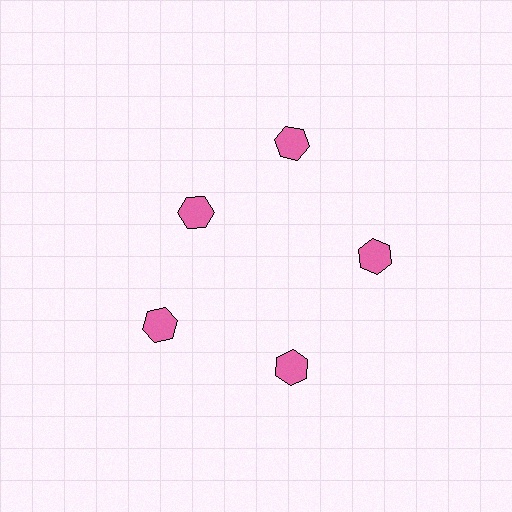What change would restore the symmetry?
The symmetry would be restored by moving it outward, back onto the ring so that all 5 hexagons sit at equal angles and equal distance from the center.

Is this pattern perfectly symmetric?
No. The 5 pink hexagons are arranged in a ring, but one element near the 10 o'clock position is pulled inward toward the center, breaking the 5-fold rotational symmetry.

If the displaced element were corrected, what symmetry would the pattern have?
It would have 5-fold rotational symmetry — the pattern would map onto itself every 72 degrees.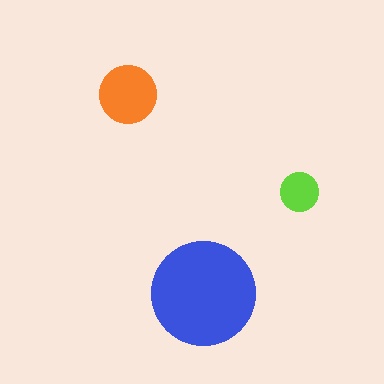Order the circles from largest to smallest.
the blue one, the orange one, the lime one.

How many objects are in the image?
There are 3 objects in the image.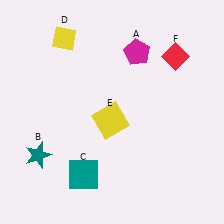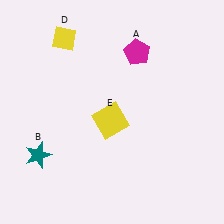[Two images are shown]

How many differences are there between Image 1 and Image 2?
There are 2 differences between the two images.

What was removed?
The teal square (C), the red diamond (F) were removed in Image 2.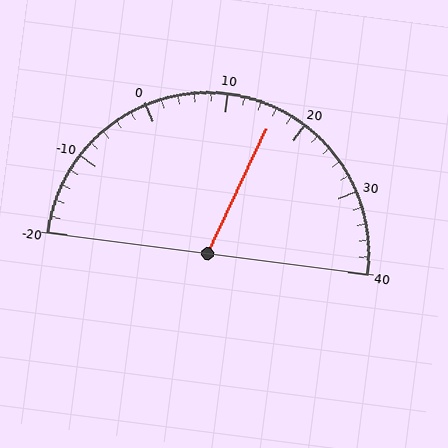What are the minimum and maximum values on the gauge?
The gauge ranges from -20 to 40.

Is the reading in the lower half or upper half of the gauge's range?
The reading is in the upper half of the range (-20 to 40).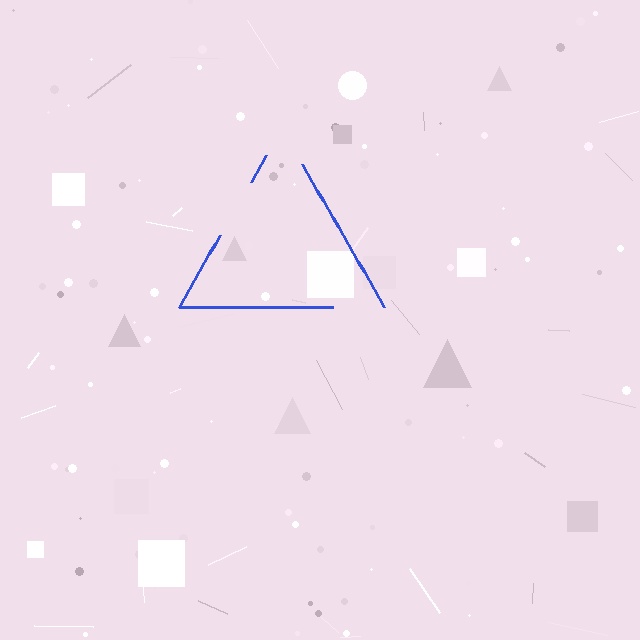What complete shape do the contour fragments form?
The contour fragments form a triangle.